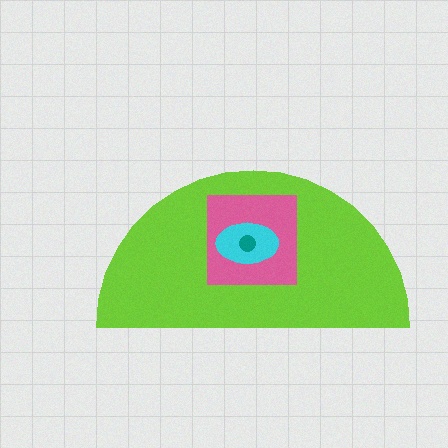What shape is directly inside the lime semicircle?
The pink square.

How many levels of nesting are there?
4.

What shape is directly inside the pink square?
The cyan ellipse.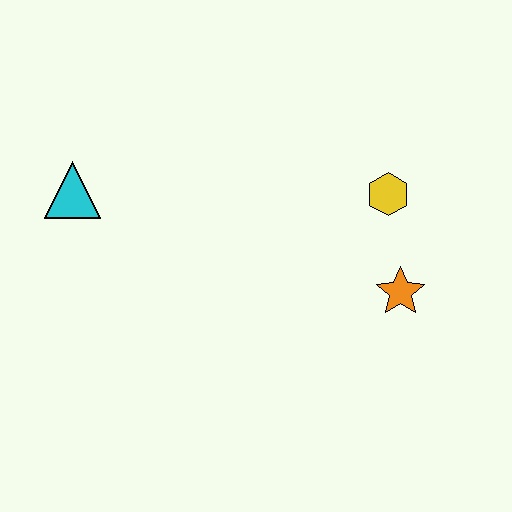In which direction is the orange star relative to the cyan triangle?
The orange star is to the right of the cyan triangle.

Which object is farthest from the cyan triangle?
The orange star is farthest from the cyan triangle.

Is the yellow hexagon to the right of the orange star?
No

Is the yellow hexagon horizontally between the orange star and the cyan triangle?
Yes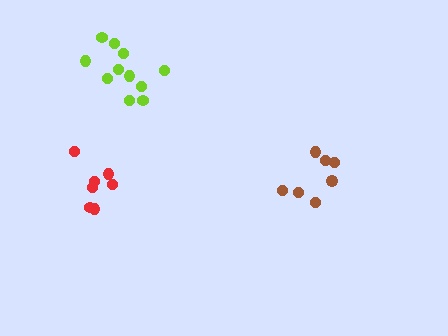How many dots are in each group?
Group 1: 7 dots, Group 2: 7 dots, Group 3: 11 dots (25 total).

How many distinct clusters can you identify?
There are 3 distinct clusters.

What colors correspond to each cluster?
The clusters are colored: red, brown, lime.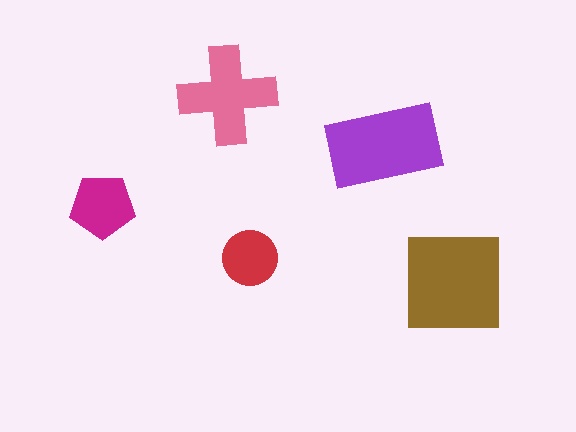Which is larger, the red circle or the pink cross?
The pink cross.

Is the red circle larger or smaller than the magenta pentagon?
Smaller.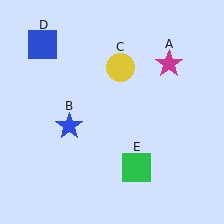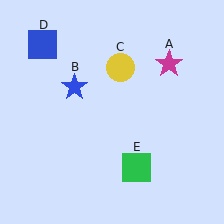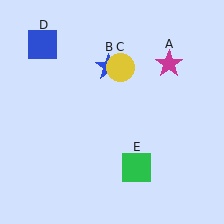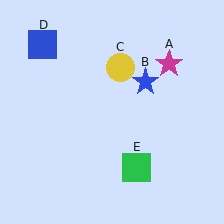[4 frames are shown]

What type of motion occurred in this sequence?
The blue star (object B) rotated clockwise around the center of the scene.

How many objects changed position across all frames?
1 object changed position: blue star (object B).